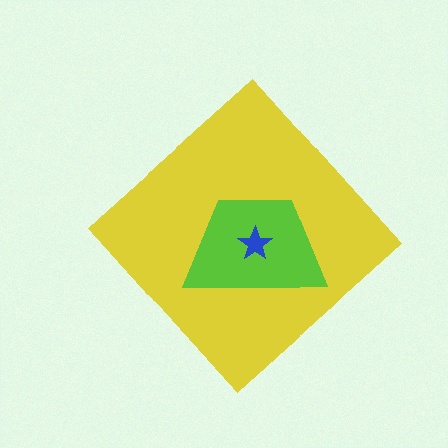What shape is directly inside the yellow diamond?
The lime trapezoid.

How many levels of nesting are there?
3.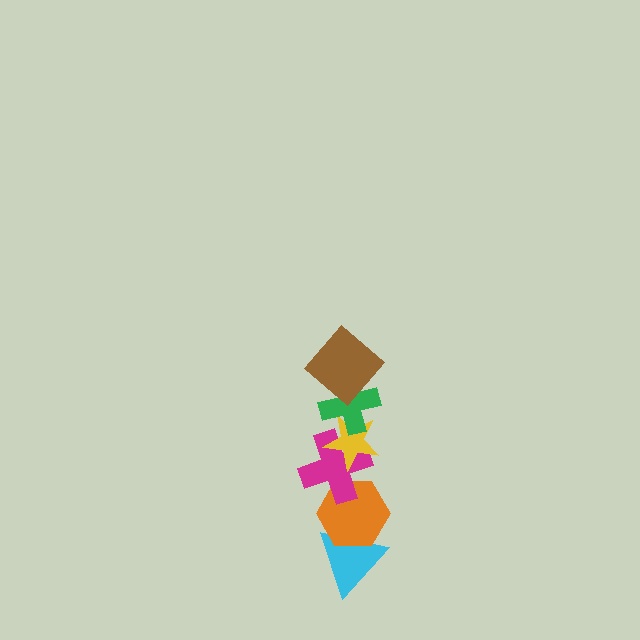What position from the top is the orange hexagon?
The orange hexagon is 5th from the top.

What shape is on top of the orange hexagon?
The magenta cross is on top of the orange hexagon.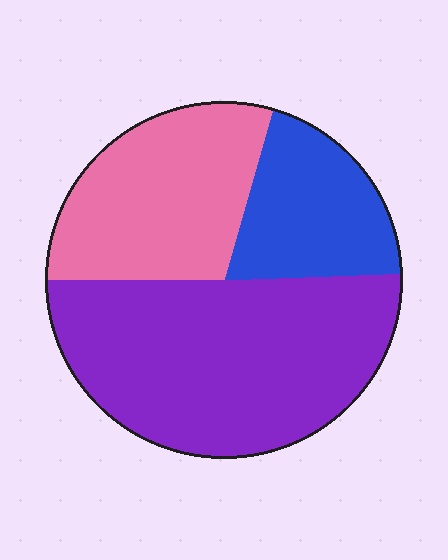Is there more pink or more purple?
Purple.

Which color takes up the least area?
Blue, at roughly 20%.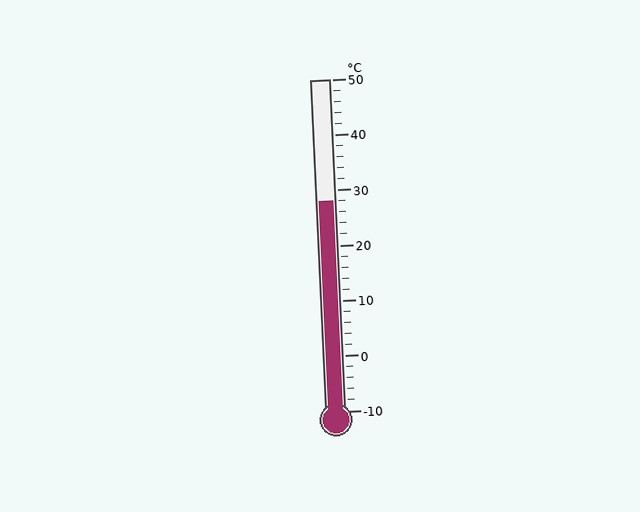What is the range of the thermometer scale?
The thermometer scale ranges from -10°C to 50°C.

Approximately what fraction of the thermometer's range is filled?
The thermometer is filled to approximately 65% of its range.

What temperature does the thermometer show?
The thermometer shows approximately 28°C.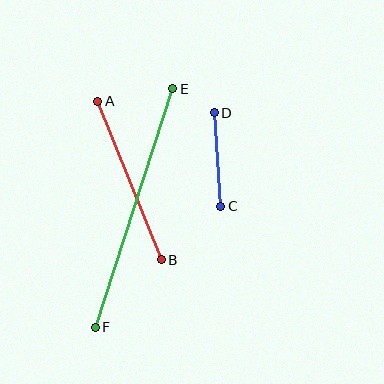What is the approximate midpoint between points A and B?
The midpoint is at approximately (129, 180) pixels.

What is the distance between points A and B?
The distance is approximately 170 pixels.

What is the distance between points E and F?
The distance is approximately 251 pixels.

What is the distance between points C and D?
The distance is approximately 94 pixels.